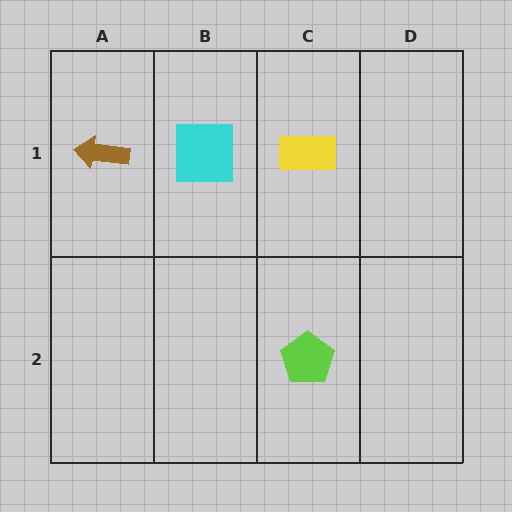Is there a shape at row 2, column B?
No, that cell is empty.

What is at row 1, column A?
A brown arrow.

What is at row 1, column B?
A cyan square.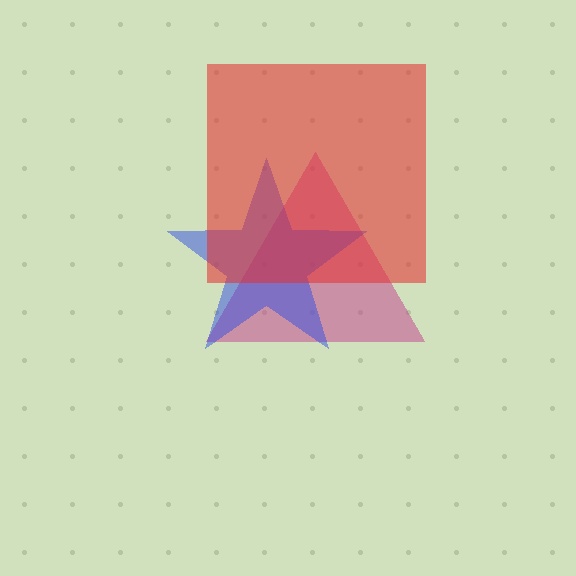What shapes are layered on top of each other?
The layered shapes are: a magenta triangle, a blue star, a red square.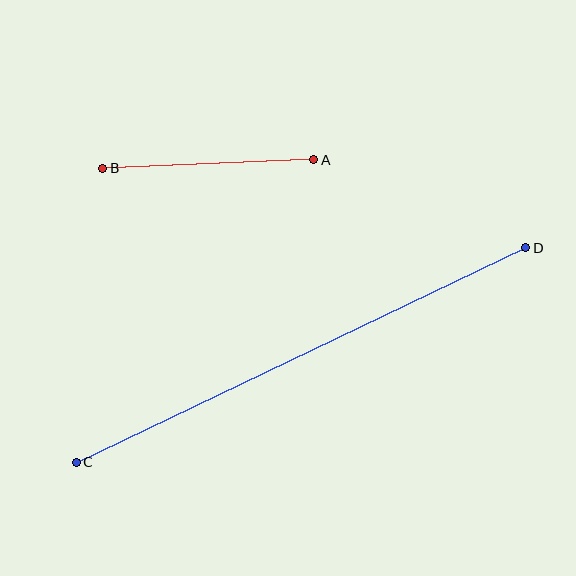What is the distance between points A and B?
The distance is approximately 211 pixels.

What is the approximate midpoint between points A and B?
The midpoint is at approximately (208, 164) pixels.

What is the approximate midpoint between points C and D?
The midpoint is at approximately (301, 355) pixels.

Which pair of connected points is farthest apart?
Points C and D are farthest apart.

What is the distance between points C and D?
The distance is approximately 498 pixels.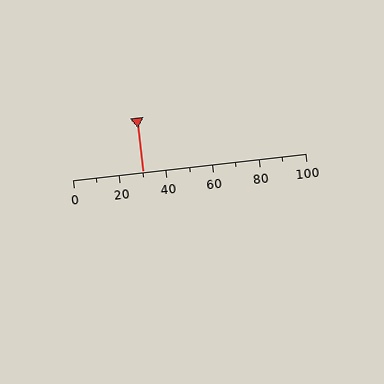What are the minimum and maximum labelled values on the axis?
The axis runs from 0 to 100.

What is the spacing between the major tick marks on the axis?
The major ticks are spaced 20 apart.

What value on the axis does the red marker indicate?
The marker indicates approximately 30.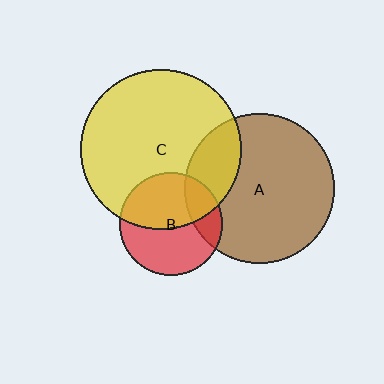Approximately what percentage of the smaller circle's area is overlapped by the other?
Approximately 20%.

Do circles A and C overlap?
Yes.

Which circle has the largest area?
Circle C (yellow).